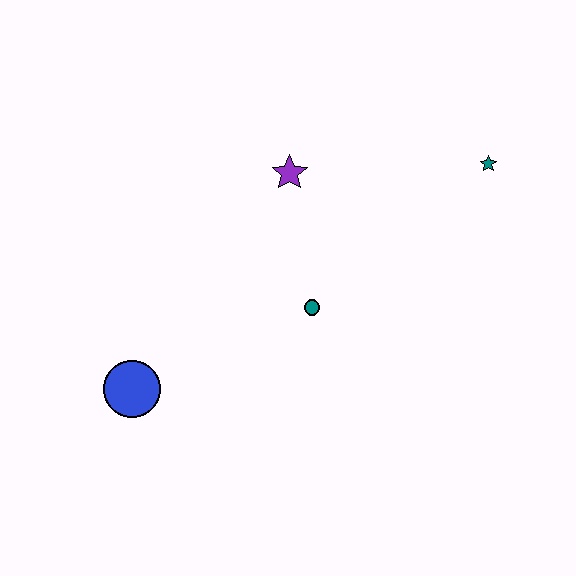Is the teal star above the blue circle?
Yes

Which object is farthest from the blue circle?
The teal star is farthest from the blue circle.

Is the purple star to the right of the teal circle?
No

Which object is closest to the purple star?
The teal circle is closest to the purple star.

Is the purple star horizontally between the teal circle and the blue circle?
Yes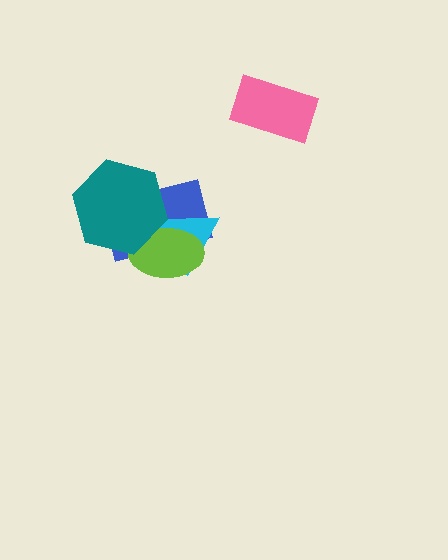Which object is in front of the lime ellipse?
The teal hexagon is in front of the lime ellipse.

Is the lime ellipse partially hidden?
Yes, it is partially covered by another shape.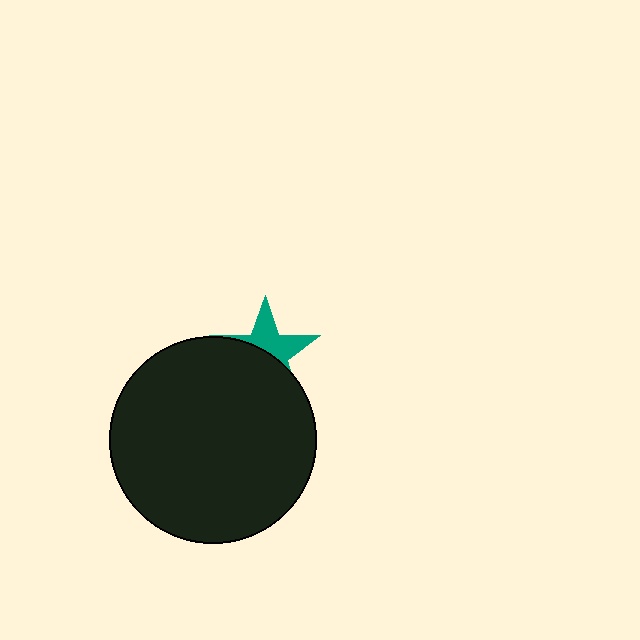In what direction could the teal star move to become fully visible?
The teal star could move up. That would shift it out from behind the black circle entirely.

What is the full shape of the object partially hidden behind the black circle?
The partially hidden object is a teal star.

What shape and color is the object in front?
The object in front is a black circle.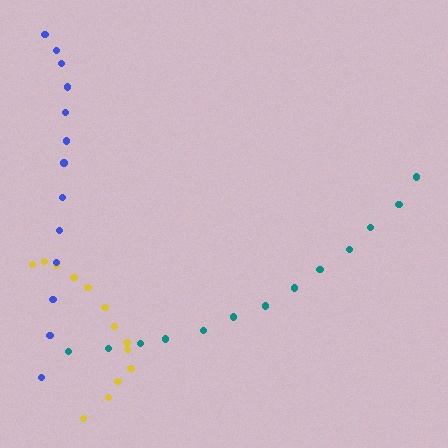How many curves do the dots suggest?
There are 3 distinct paths.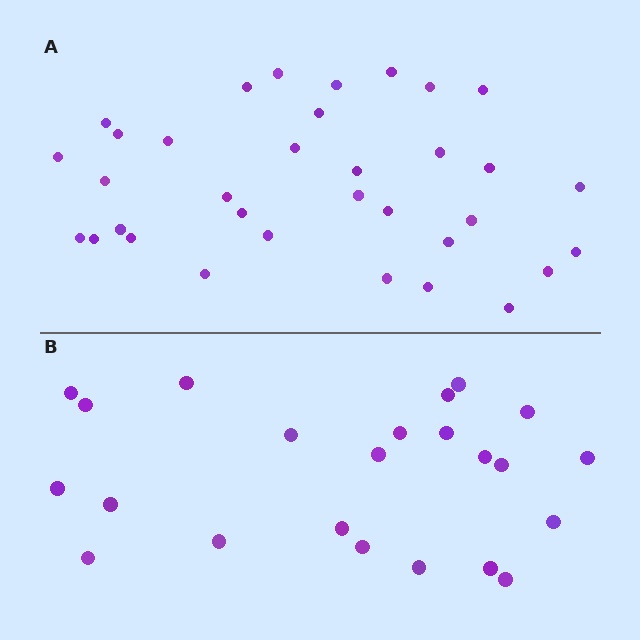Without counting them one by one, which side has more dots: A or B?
Region A (the top region) has more dots.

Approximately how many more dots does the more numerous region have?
Region A has roughly 12 or so more dots than region B.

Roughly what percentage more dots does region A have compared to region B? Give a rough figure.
About 50% more.